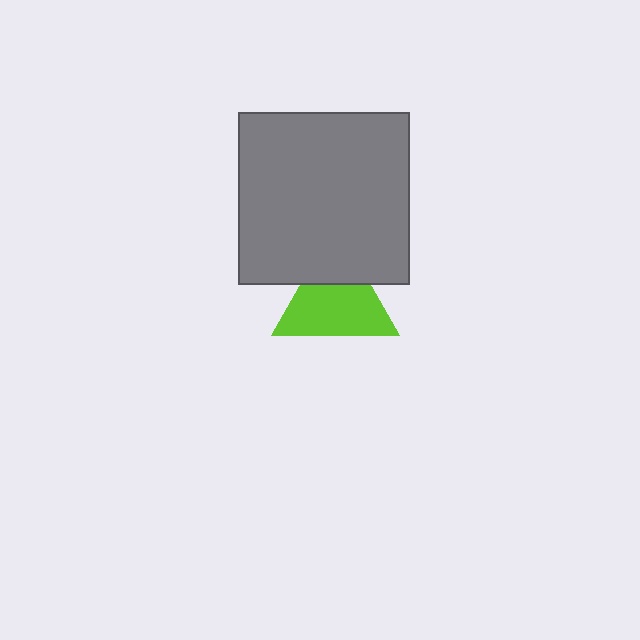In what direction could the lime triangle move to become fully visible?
The lime triangle could move down. That would shift it out from behind the gray square entirely.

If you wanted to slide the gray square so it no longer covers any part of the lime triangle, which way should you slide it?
Slide it up — that is the most direct way to separate the two shapes.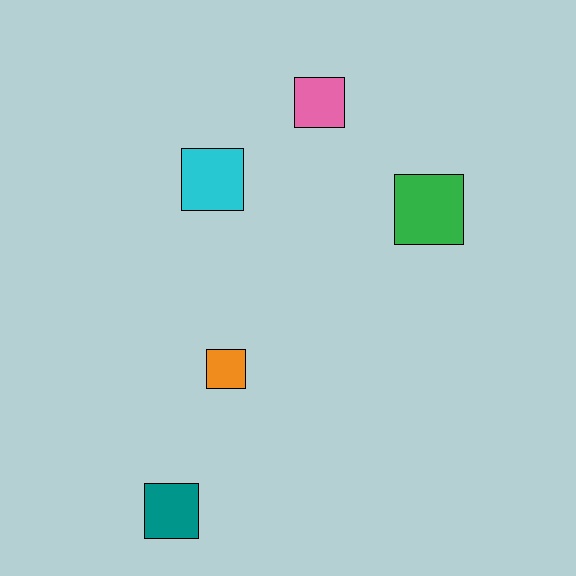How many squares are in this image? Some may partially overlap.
There are 5 squares.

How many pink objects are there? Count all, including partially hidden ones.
There is 1 pink object.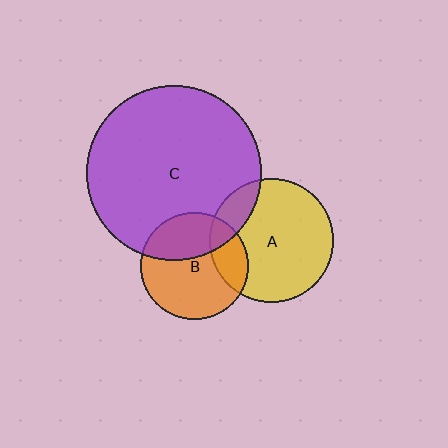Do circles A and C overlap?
Yes.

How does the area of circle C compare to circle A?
Approximately 2.0 times.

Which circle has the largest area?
Circle C (purple).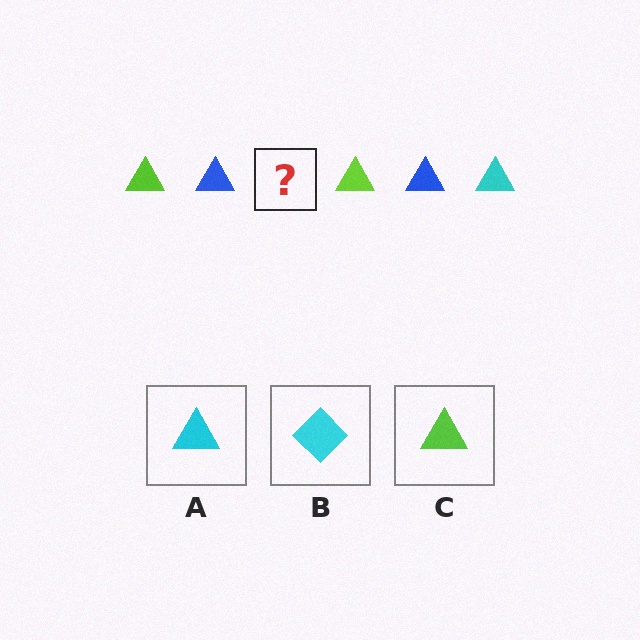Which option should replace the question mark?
Option A.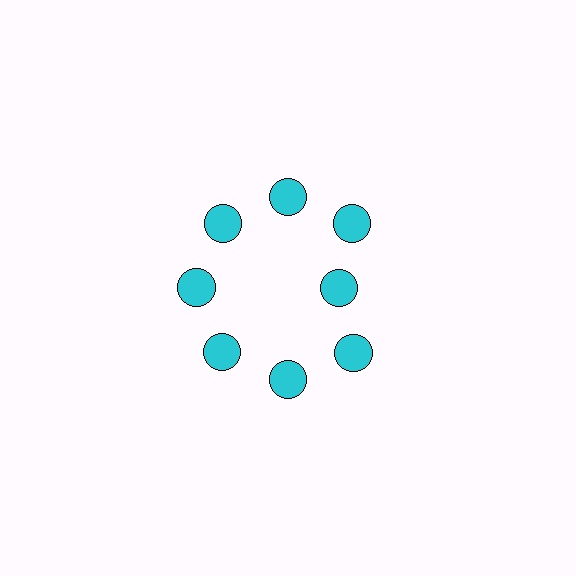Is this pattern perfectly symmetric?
No. The 8 cyan circles are arranged in a ring, but one element near the 3 o'clock position is pulled inward toward the center, breaking the 8-fold rotational symmetry.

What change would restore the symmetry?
The symmetry would be restored by moving it outward, back onto the ring so that all 8 circles sit at equal angles and equal distance from the center.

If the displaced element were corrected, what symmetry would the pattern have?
It would have 8-fold rotational symmetry — the pattern would map onto itself every 45 degrees.